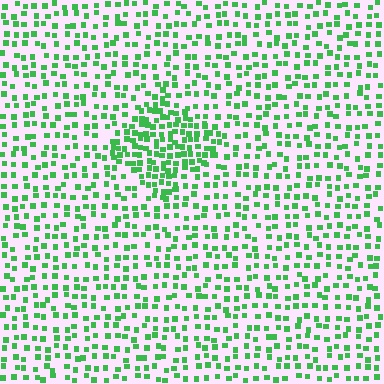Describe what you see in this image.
The image contains small green elements arranged at two different densities. A diamond-shaped region is visible where the elements are more densely packed than the surrounding area.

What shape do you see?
I see a diamond.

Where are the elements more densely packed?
The elements are more densely packed inside the diamond boundary.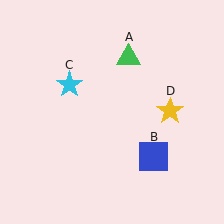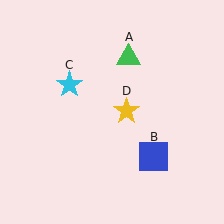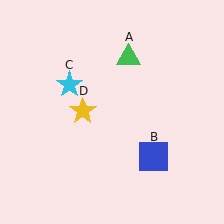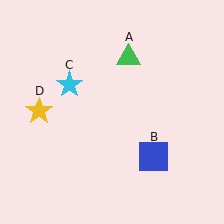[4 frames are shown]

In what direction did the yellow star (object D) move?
The yellow star (object D) moved left.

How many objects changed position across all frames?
1 object changed position: yellow star (object D).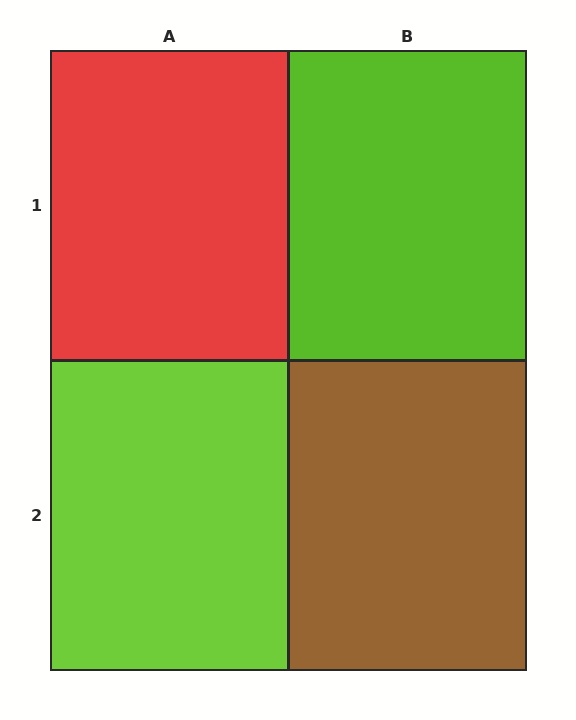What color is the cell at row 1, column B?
Lime.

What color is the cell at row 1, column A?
Red.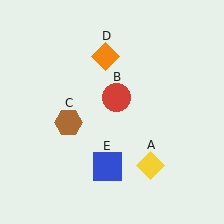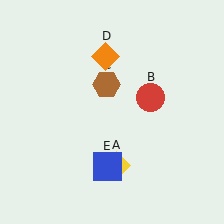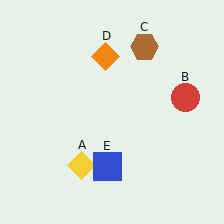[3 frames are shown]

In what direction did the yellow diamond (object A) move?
The yellow diamond (object A) moved left.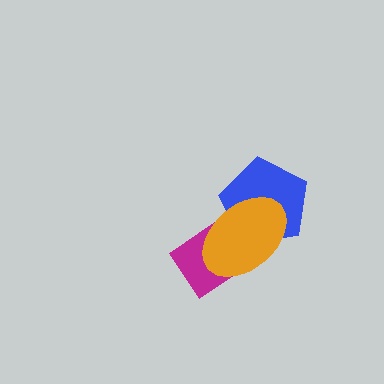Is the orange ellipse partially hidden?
No, no other shape covers it.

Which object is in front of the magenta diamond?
The orange ellipse is in front of the magenta diamond.